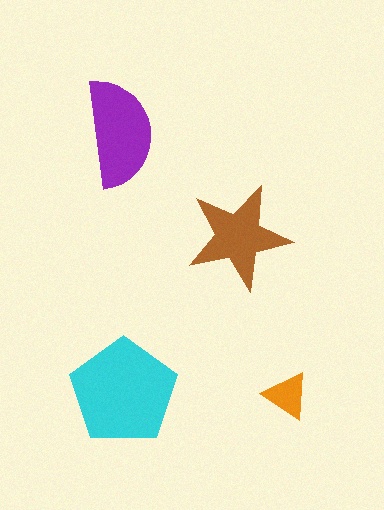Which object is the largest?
The cyan pentagon.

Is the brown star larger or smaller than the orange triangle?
Larger.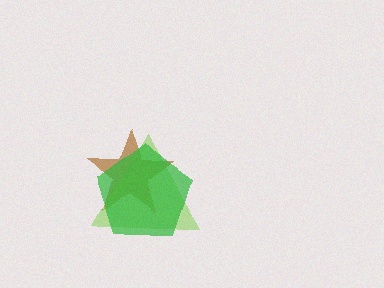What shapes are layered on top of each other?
The layered shapes are: a brown star, a lime triangle, a green pentagon.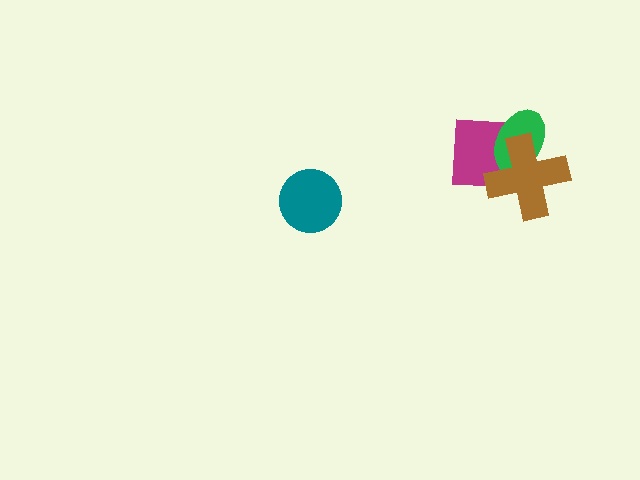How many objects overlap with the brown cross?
2 objects overlap with the brown cross.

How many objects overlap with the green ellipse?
2 objects overlap with the green ellipse.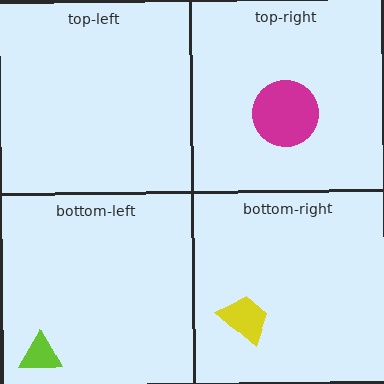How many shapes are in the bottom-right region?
1.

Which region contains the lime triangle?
The bottom-left region.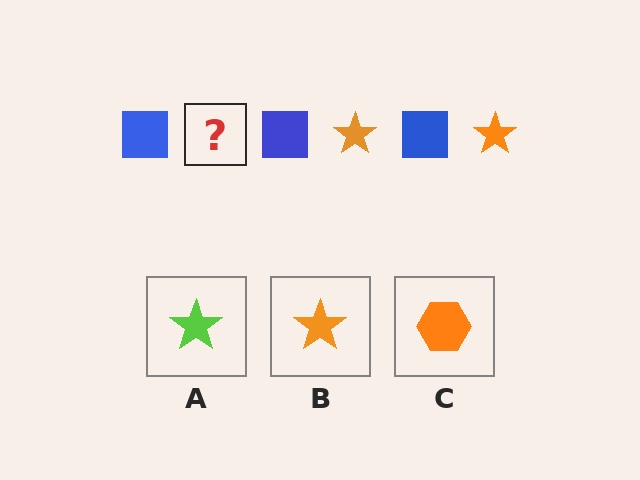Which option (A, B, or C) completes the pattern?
B.